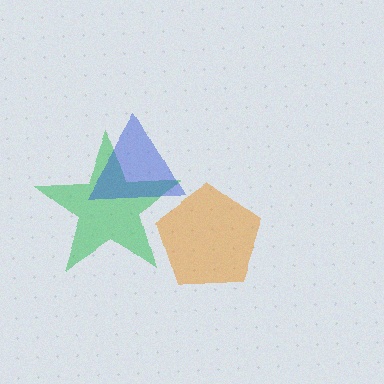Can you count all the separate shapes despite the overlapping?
Yes, there are 3 separate shapes.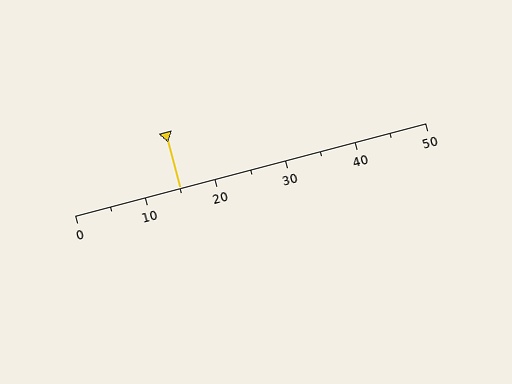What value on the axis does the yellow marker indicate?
The marker indicates approximately 15.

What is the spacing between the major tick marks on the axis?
The major ticks are spaced 10 apart.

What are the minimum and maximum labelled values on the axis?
The axis runs from 0 to 50.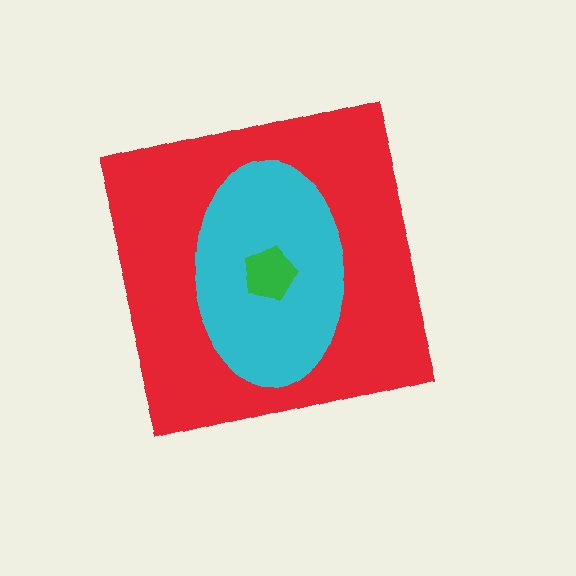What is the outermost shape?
The red square.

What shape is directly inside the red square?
The cyan ellipse.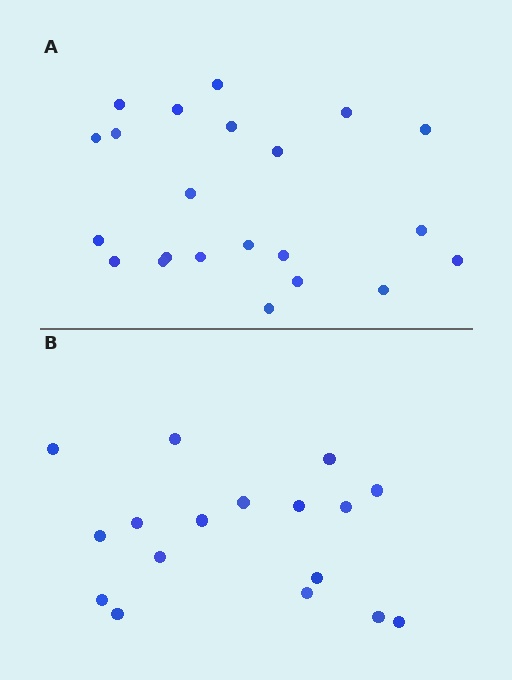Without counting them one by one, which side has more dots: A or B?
Region A (the top region) has more dots.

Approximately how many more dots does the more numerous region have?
Region A has about 5 more dots than region B.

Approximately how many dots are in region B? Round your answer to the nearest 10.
About 20 dots. (The exact count is 17, which rounds to 20.)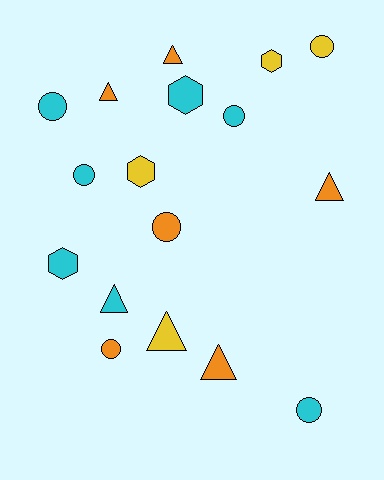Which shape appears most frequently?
Circle, with 7 objects.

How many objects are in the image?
There are 17 objects.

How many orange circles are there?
There are 2 orange circles.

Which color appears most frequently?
Cyan, with 7 objects.